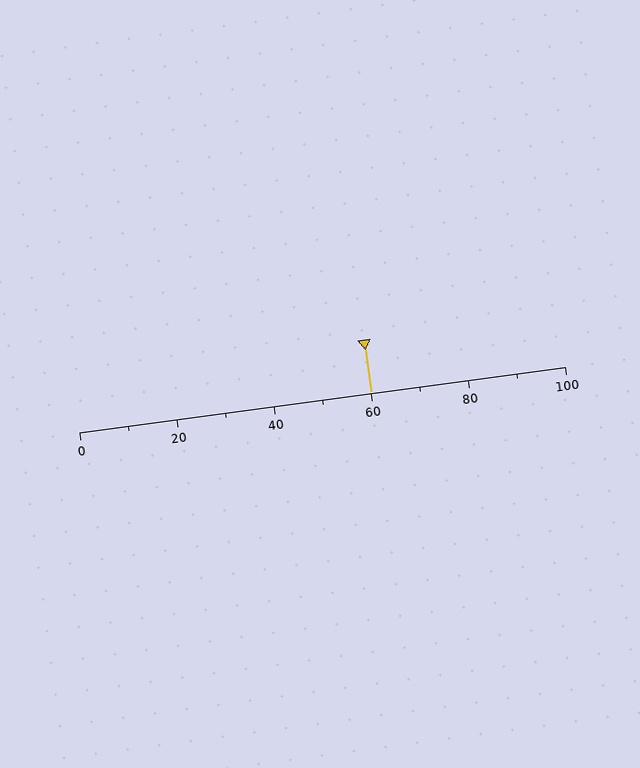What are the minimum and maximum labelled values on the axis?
The axis runs from 0 to 100.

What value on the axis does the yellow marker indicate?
The marker indicates approximately 60.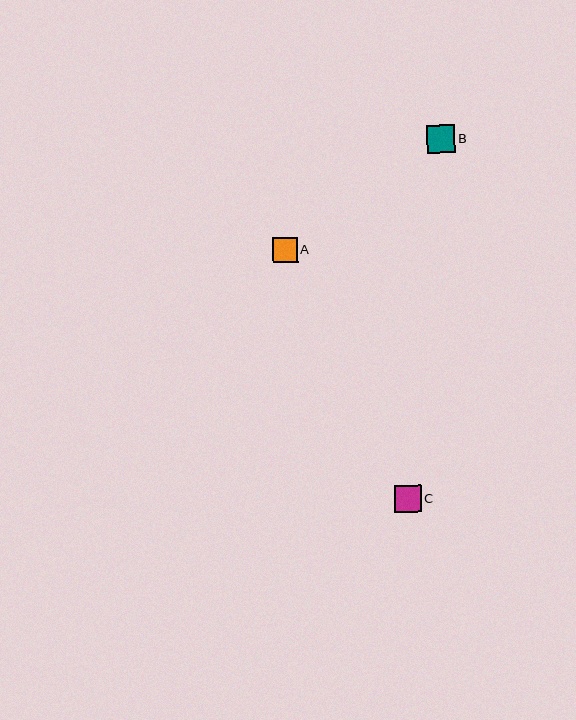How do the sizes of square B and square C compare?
Square B and square C are approximately the same size.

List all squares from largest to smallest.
From largest to smallest: B, C, A.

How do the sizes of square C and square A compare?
Square C and square A are approximately the same size.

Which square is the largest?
Square B is the largest with a size of approximately 28 pixels.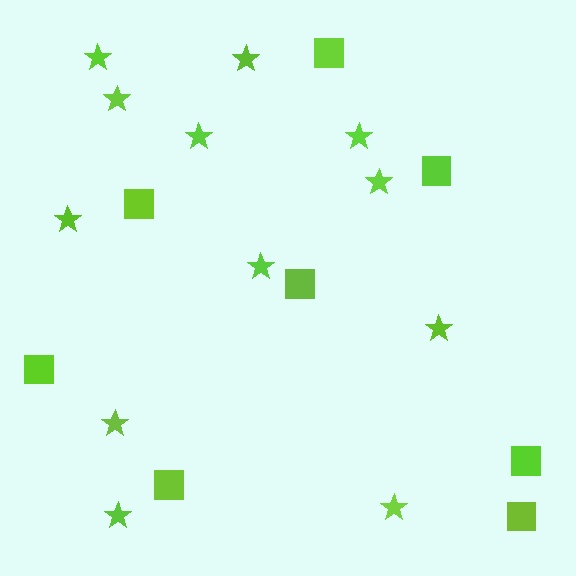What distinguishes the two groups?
There are 2 groups: one group of squares (8) and one group of stars (12).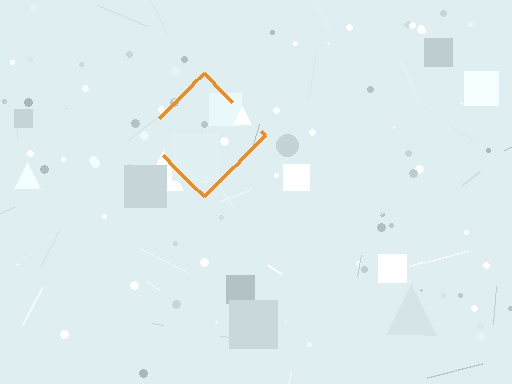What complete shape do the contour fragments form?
The contour fragments form a diamond.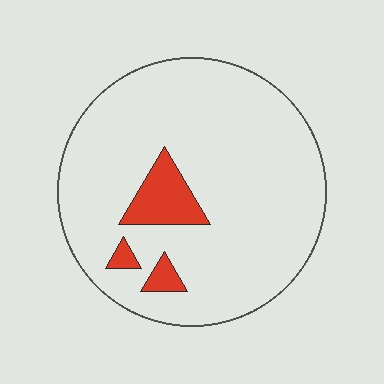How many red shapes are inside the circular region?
3.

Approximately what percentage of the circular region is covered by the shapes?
Approximately 10%.